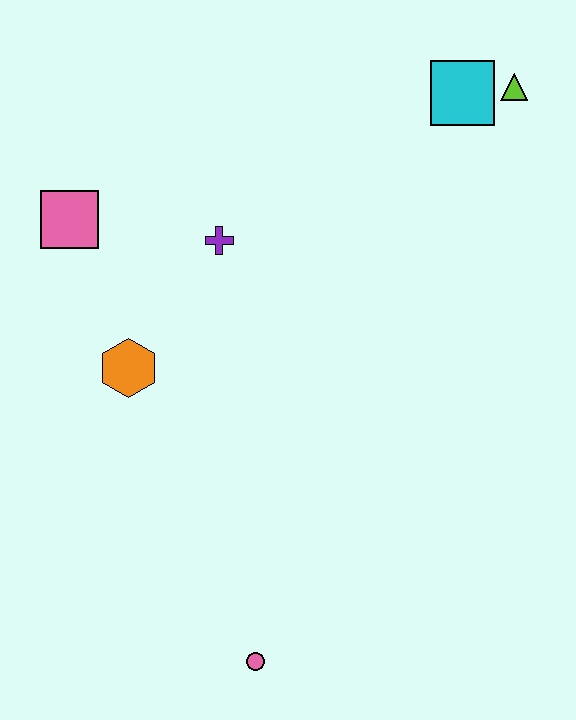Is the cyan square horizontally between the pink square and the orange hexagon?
No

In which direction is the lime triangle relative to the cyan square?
The lime triangle is to the right of the cyan square.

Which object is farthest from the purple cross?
The pink circle is farthest from the purple cross.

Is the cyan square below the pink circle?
No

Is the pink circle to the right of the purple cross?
Yes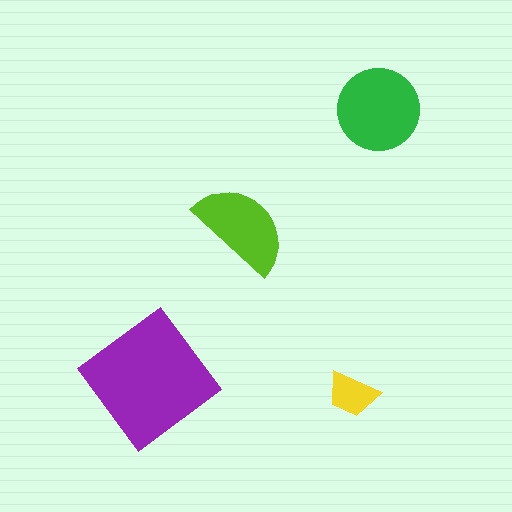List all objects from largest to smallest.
The purple diamond, the green circle, the lime semicircle, the yellow trapezoid.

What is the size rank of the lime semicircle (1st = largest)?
3rd.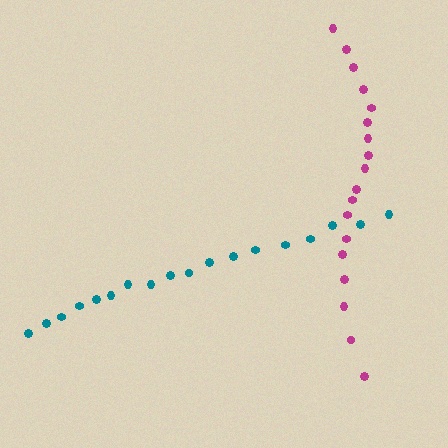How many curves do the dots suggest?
There are 2 distinct paths.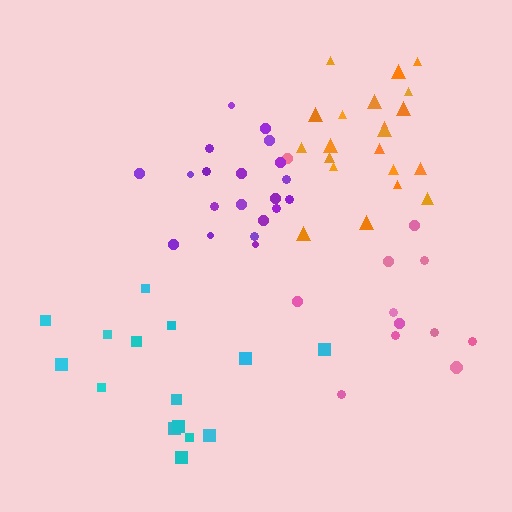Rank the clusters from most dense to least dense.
purple, orange, cyan, pink.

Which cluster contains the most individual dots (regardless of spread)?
Orange (22).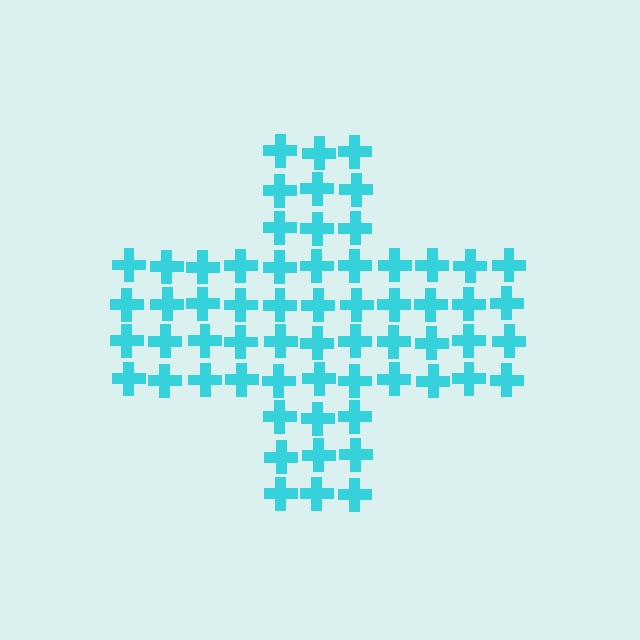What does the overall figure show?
The overall figure shows a cross.